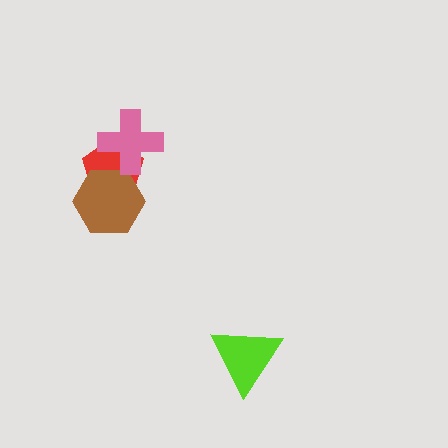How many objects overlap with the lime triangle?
0 objects overlap with the lime triangle.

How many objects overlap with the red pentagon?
2 objects overlap with the red pentagon.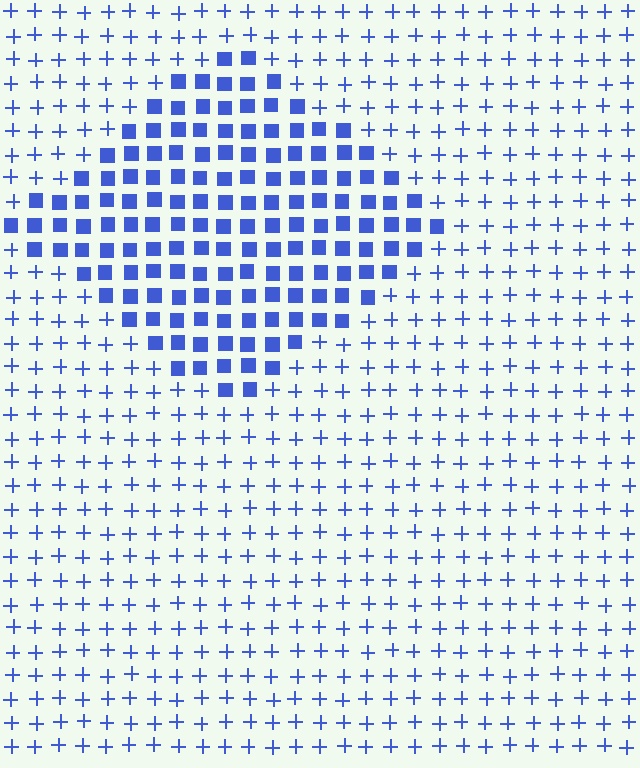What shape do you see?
I see a diamond.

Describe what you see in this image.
The image is filled with small blue elements arranged in a uniform grid. A diamond-shaped region contains squares, while the surrounding area contains plus signs. The boundary is defined purely by the change in element shape.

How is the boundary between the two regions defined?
The boundary is defined by a change in element shape: squares inside vs. plus signs outside. All elements share the same color and spacing.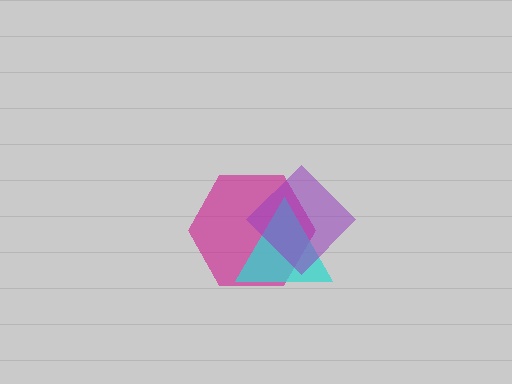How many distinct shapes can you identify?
There are 3 distinct shapes: a magenta hexagon, a cyan triangle, a purple diamond.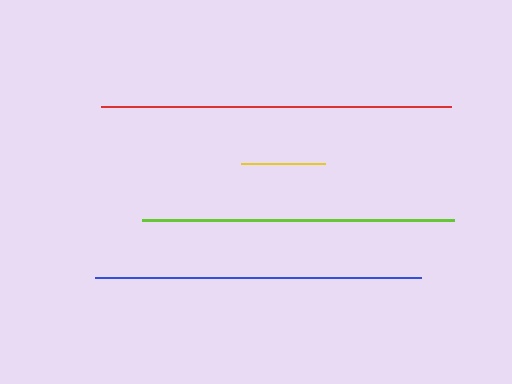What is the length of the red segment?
The red segment is approximately 350 pixels long.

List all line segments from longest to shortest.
From longest to shortest: red, blue, lime, yellow.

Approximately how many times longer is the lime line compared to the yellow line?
The lime line is approximately 3.7 times the length of the yellow line.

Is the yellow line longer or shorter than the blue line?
The blue line is longer than the yellow line.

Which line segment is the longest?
The red line is the longest at approximately 350 pixels.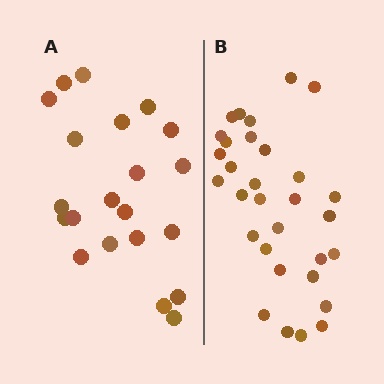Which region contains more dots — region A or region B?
Region B (the right region) has more dots.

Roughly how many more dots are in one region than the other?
Region B has roughly 10 or so more dots than region A.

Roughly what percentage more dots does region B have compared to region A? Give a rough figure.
About 50% more.